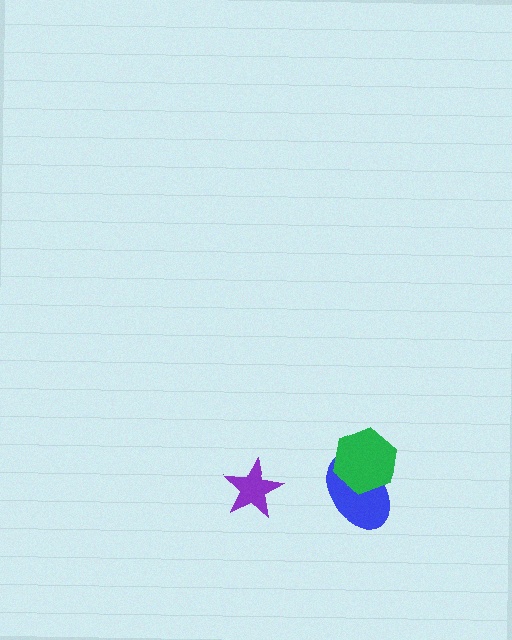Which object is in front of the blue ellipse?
The green hexagon is in front of the blue ellipse.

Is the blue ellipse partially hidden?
Yes, it is partially covered by another shape.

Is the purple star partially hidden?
No, no other shape covers it.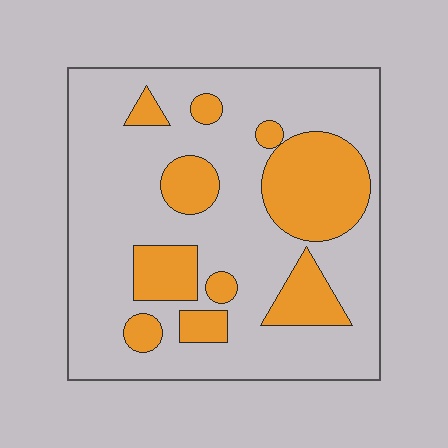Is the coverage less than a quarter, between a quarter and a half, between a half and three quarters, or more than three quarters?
Between a quarter and a half.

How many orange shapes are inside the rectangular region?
10.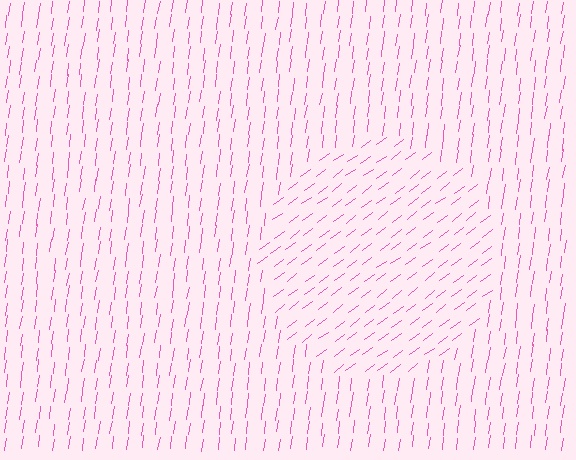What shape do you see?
I see a circle.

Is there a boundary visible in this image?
Yes, there is a texture boundary formed by a change in line orientation.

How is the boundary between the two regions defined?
The boundary is defined purely by a change in line orientation (approximately 45 degrees difference). All lines are the same color and thickness.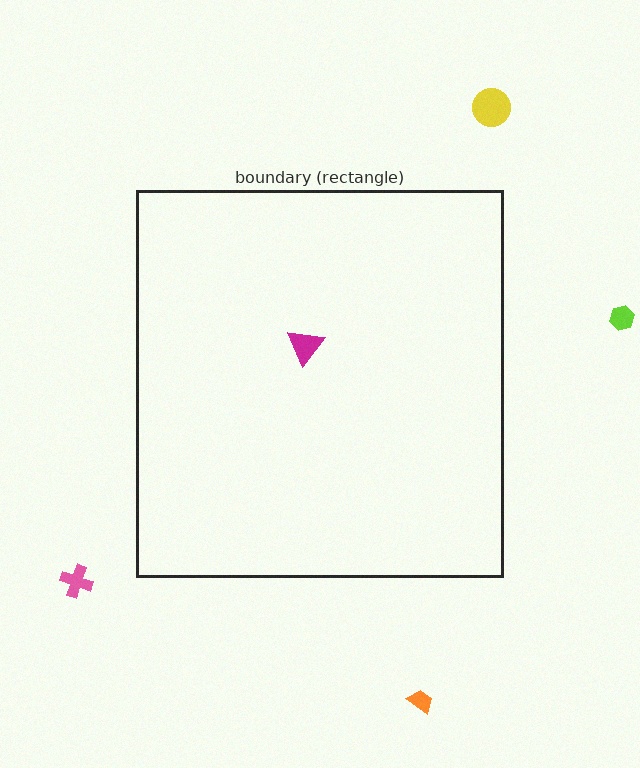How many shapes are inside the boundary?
1 inside, 4 outside.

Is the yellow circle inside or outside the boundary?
Outside.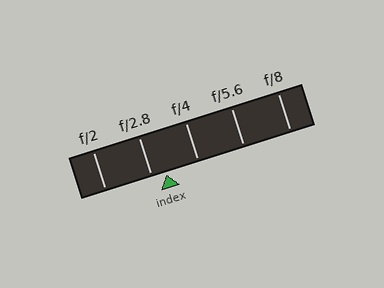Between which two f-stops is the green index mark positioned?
The index mark is between f/2.8 and f/4.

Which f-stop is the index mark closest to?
The index mark is closest to f/2.8.